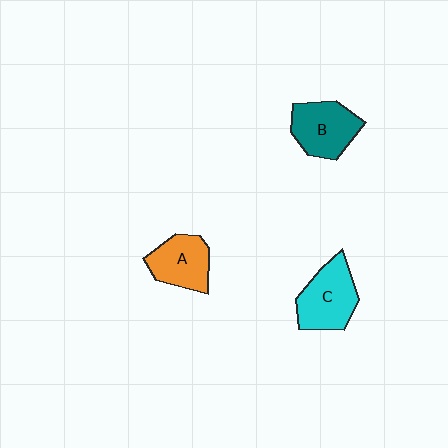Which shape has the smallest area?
Shape A (orange).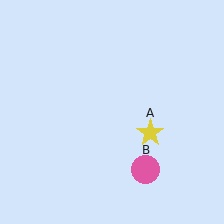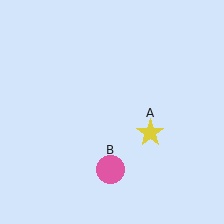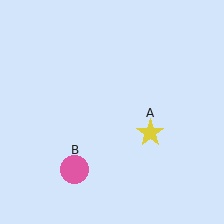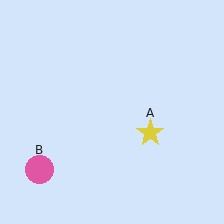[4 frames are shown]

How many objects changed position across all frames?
1 object changed position: pink circle (object B).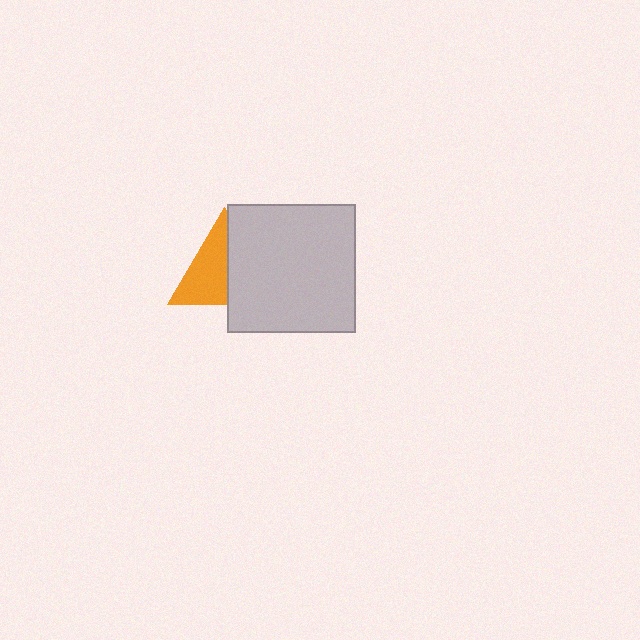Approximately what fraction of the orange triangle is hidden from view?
Roughly 45% of the orange triangle is hidden behind the light gray square.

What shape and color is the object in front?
The object in front is a light gray square.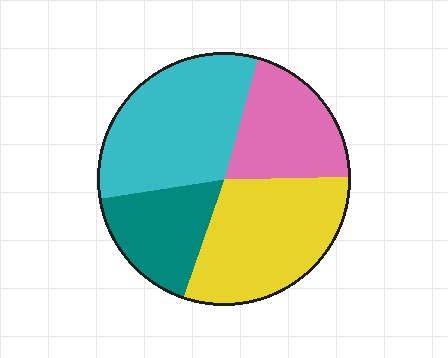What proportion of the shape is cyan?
Cyan takes up between a quarter and a half of the shape.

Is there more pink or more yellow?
Yellow.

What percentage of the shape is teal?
Teal covers 17% of the shape.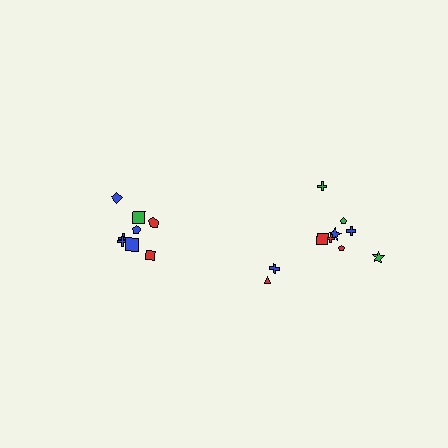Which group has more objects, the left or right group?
The right group.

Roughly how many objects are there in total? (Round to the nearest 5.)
Roughly 20 objects in total.